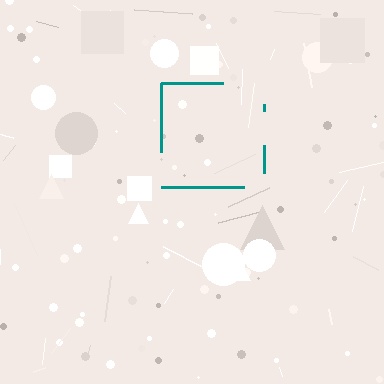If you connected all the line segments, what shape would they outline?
They would outline a square.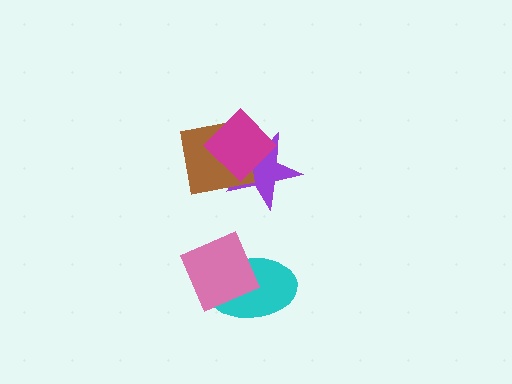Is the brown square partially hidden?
Yes, it is partially covered by another shape.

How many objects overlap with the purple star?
2 objects overlap with the purple star.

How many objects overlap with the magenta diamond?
2 objects overlap with the magenta diamond.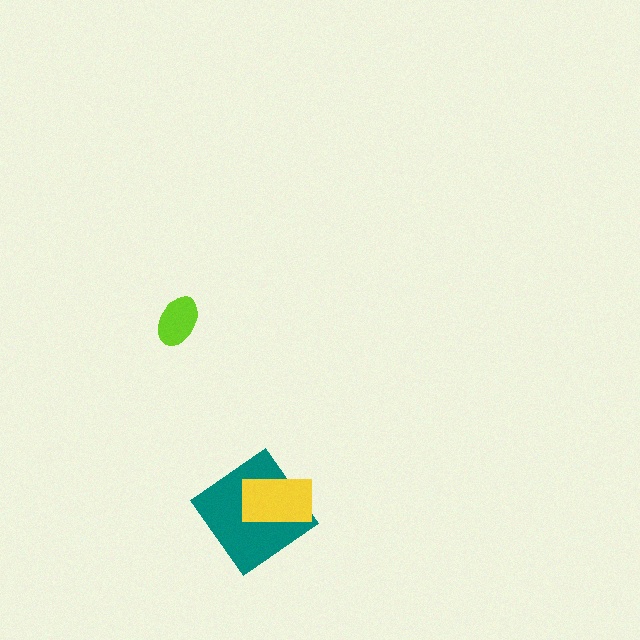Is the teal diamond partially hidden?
Yes, it is partially covered by another shape.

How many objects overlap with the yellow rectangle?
1 object overlaps with the yellow rectangle.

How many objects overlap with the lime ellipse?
0 objects overlap with the lime ellipse.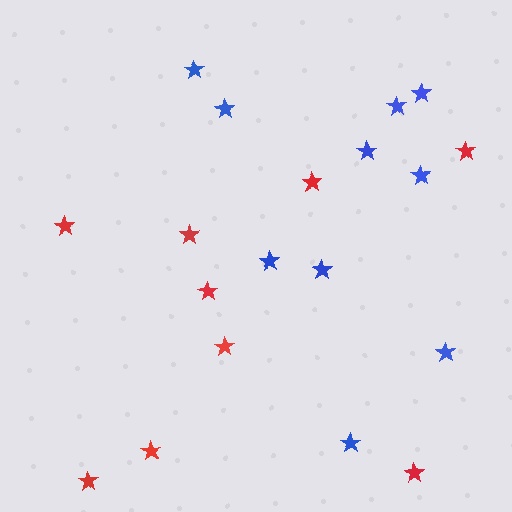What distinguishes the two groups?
There are 2 groups: one group of blue stars (10) and one group of red stars (9).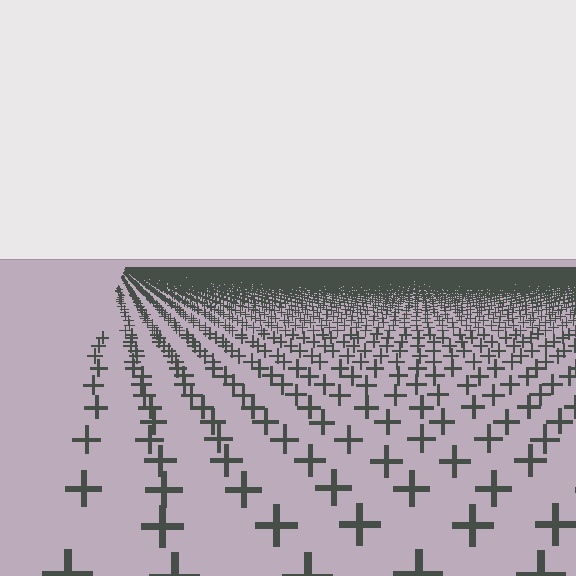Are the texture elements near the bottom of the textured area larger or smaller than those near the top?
Larger. Near the bottom, elements are closer to the viewer and appear at a bigger on-screen size.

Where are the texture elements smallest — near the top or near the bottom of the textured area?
Near the top.